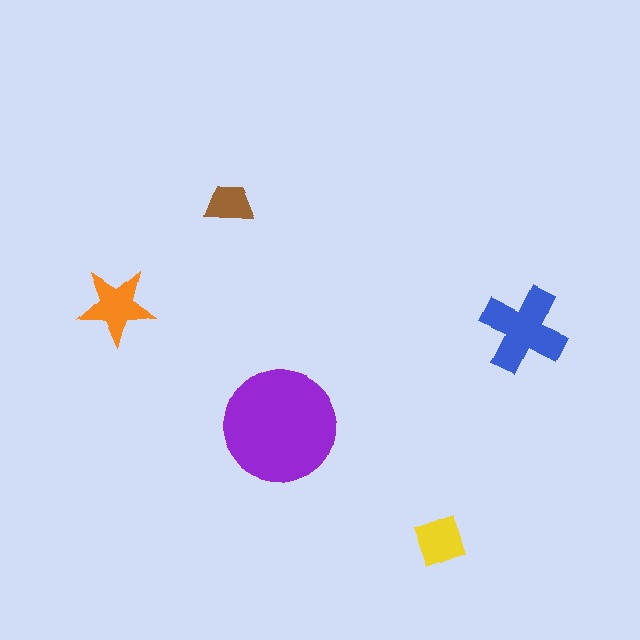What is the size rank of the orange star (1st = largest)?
3rd.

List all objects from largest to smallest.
The purple circle, the blue cross, the orange star, the yellow diamond, the brown trapezoid.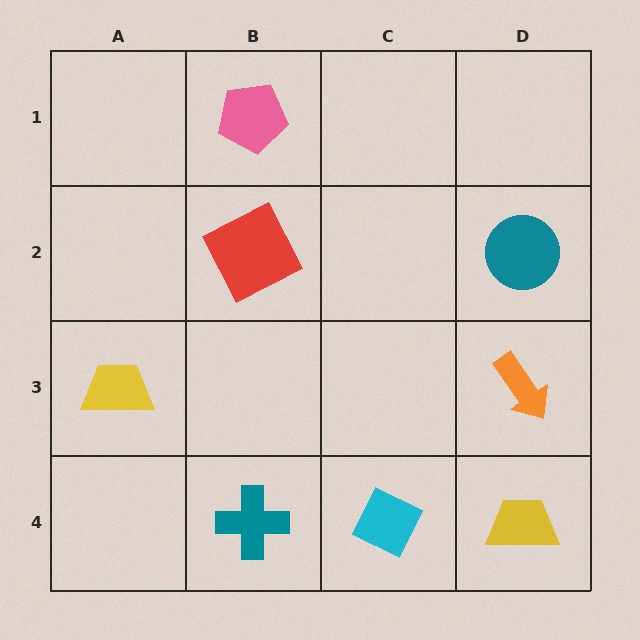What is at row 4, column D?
A yellow trapezoid.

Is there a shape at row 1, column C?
No, that cell is empty.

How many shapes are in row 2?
2 shapes.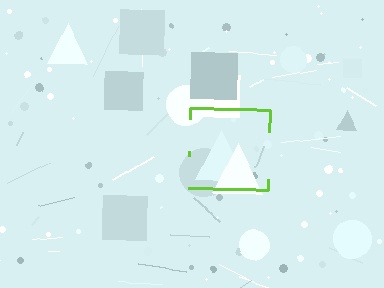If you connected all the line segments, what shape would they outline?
They would outline a square.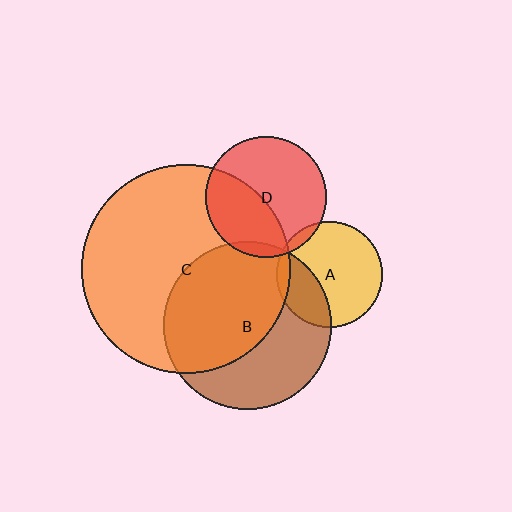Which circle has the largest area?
Circle C (orange).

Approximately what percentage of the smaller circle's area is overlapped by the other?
Approximately 5%.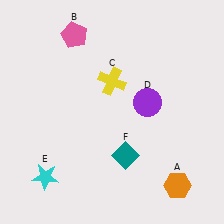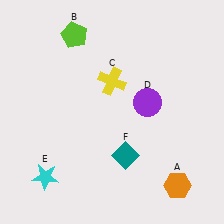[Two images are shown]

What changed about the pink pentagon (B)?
In Image 1, B is pink. In Image 2, it changed to lime.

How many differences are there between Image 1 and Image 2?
There is 1 difference between the two images.